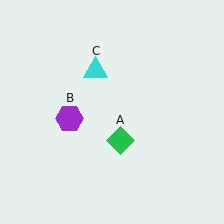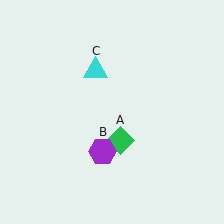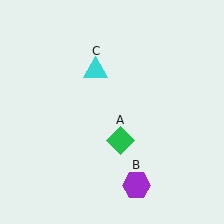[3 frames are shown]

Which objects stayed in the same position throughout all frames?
Green diamond (object A) and cyan triangle (object C) remained stationary.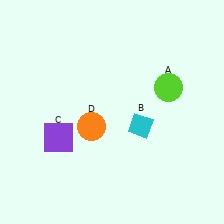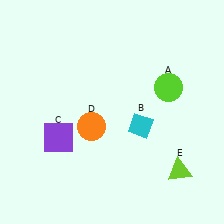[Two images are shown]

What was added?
A lime triangle (E) was added in Image 2.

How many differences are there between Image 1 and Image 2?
There is 1 difference between the two images.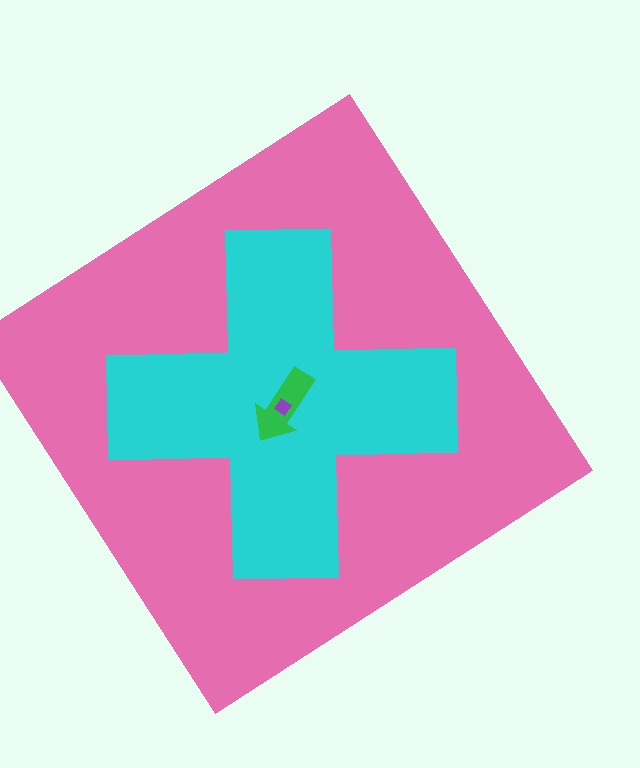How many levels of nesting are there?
4.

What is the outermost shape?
The pink diamond.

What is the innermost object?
The purple diamond.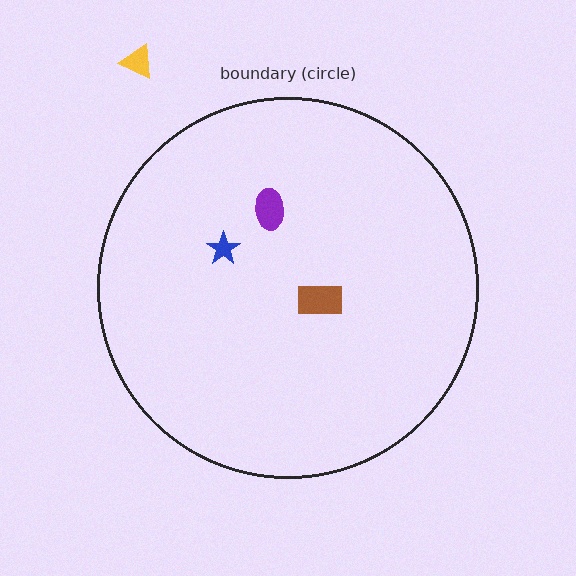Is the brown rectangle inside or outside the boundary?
Inside.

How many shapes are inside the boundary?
3 inside, 1 outside.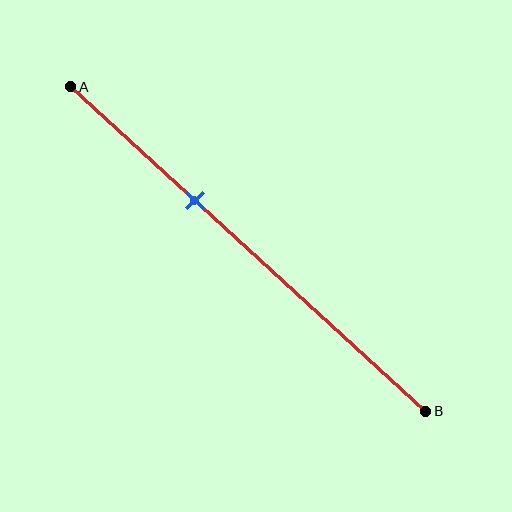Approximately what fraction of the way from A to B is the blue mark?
The blue mark is approximately 35% of the way from A to B.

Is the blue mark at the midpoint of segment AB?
No, the mark is at about 35% from A, not at the 50% midpoint.